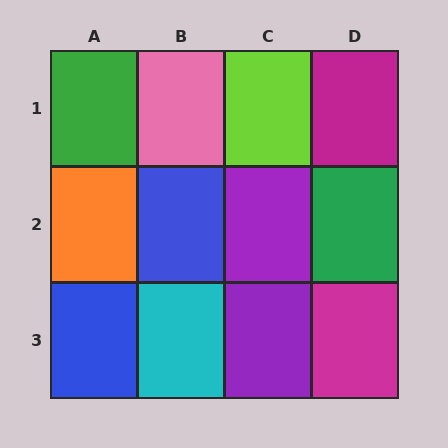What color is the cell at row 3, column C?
Purple.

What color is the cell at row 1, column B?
Pink.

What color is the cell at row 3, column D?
Magenta.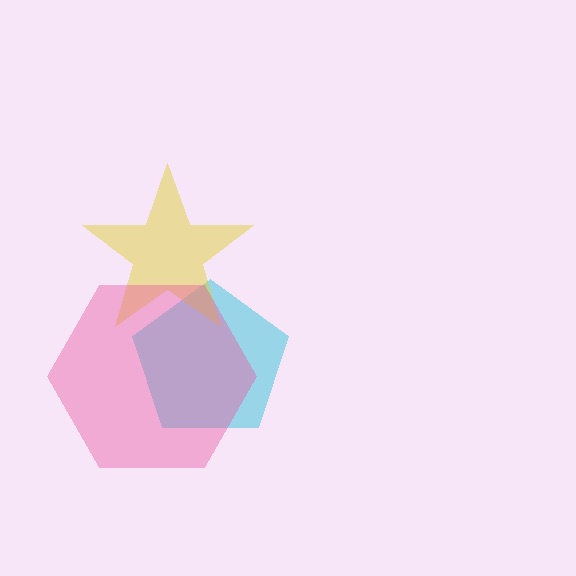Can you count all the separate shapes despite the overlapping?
Yes, there are 3 separate shapes.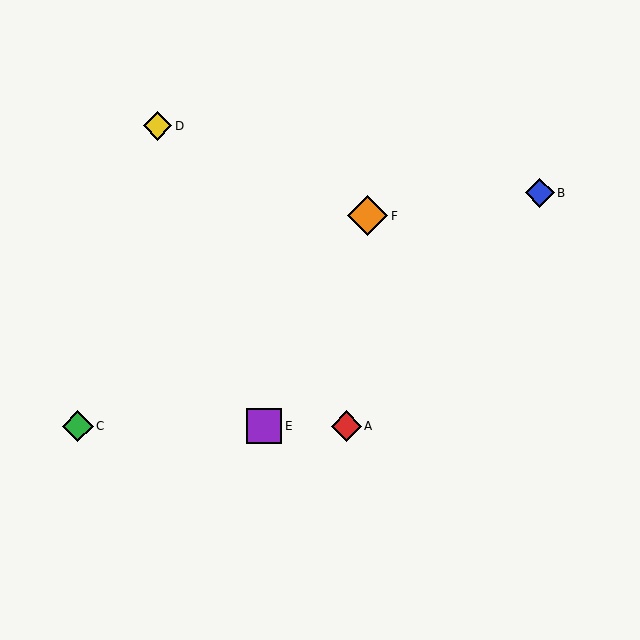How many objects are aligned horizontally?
3 objects (A, C, E) are aligned horizontally.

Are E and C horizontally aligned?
Yes, both are at y≈426.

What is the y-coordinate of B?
Object B is at y≈193.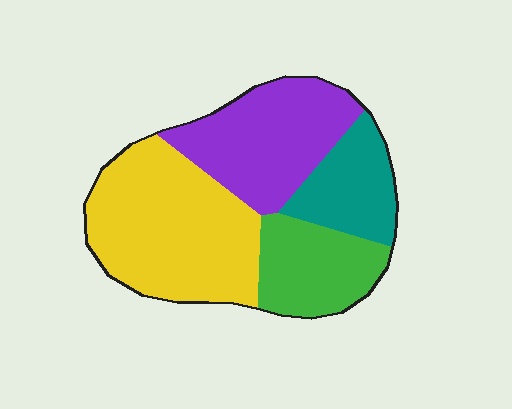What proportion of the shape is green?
Green takes up about one sixth (1/6) of the shape.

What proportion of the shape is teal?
Teal covers 16% of the shape.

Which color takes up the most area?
Yellow, at roughly 40%.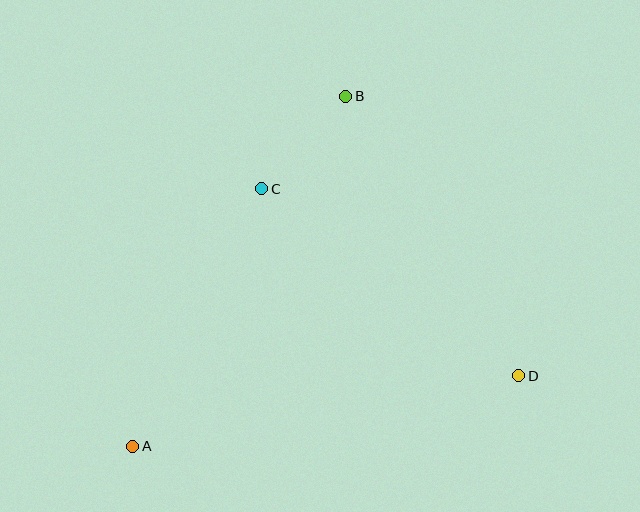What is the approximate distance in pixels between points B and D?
The distance between B and D is approximately 329 pixels.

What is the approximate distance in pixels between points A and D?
The distance between A and D is approximately 393 pixels.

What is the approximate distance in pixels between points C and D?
The distance between C and D is approximately 318 pixels.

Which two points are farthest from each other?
Points A and B are farthest from each other.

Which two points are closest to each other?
Points B and C are closest to each other.